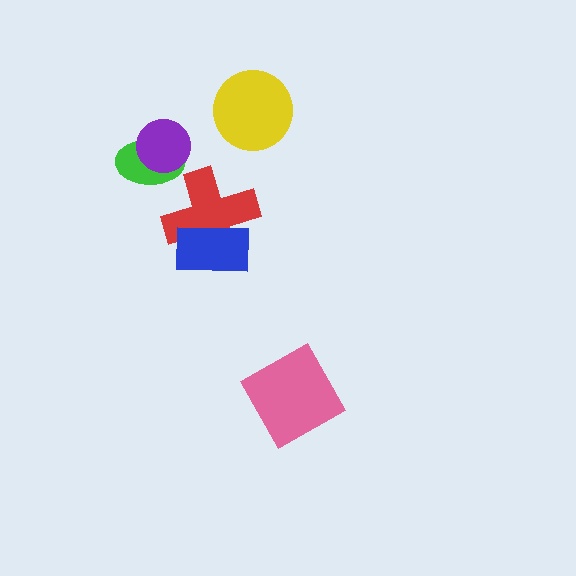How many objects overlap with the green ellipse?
1 object overlaps with the green ellipse.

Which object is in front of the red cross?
The blue rectangle is in front of the red cross.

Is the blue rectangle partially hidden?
No, no other shape covers it.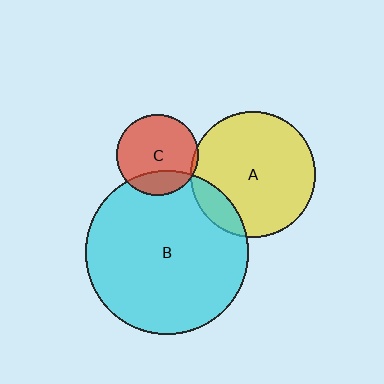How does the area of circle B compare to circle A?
Approximately 1.7 times.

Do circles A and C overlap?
Yes.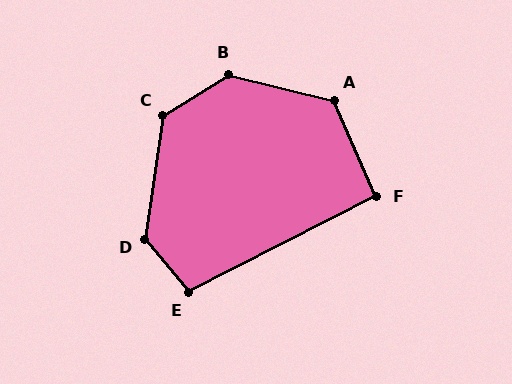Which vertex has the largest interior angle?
B, at approximately 134 degrees.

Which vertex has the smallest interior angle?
F, at approximately 93 degrees.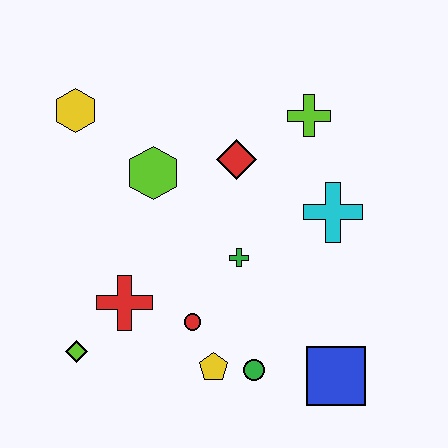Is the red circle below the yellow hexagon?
Yes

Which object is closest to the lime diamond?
The red cross is closest to the lime diamond.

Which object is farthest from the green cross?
The yellow hexagon is farthest from the green cross.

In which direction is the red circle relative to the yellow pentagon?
The red circle is above the yellow pentagon.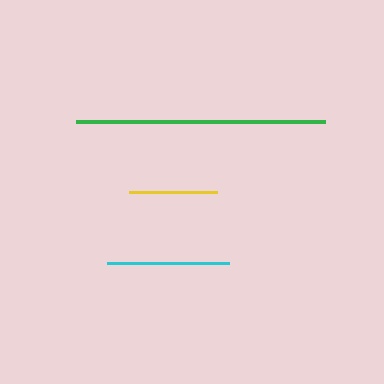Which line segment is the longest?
The green line is the longest at approximately 249 pixels.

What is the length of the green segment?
The green segment is approximately 249 pixels long.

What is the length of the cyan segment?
The cyan segment is approximately 122 pixels long.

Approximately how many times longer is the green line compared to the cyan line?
The green line is approximately 2.0 times the length of the cyan line.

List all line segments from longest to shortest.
From longest to shortest: green, cyan, yellow.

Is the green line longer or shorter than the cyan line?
The green line is longer than the cyan line.